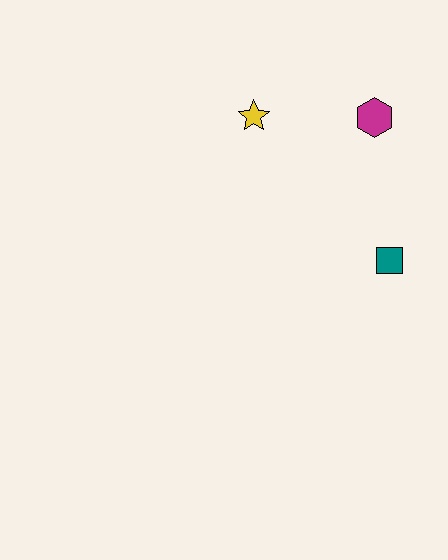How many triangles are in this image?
There are no triangles.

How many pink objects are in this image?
There are no pink objects.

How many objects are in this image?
There are 3 objects.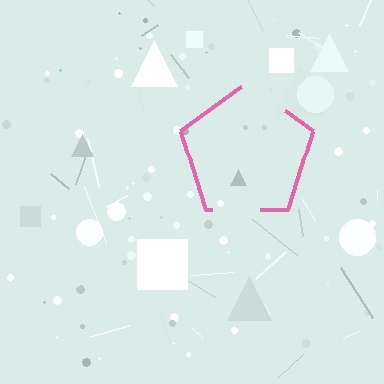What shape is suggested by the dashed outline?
The dashed outline suggests a pentagon.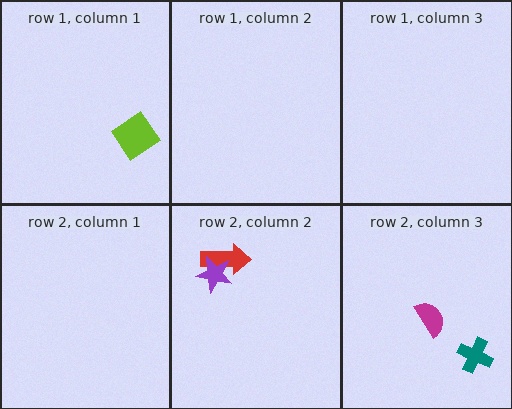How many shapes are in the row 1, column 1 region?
1.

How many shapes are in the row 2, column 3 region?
2.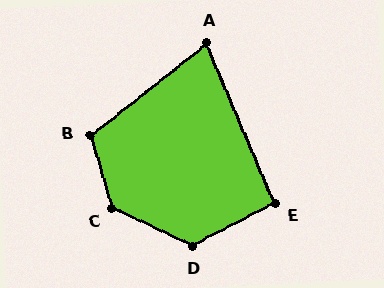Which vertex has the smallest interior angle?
A, at approximately 75 degrees.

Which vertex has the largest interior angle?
C, at approximately 132 degrees.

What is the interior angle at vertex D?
Approximately 127 degrees (obtuse).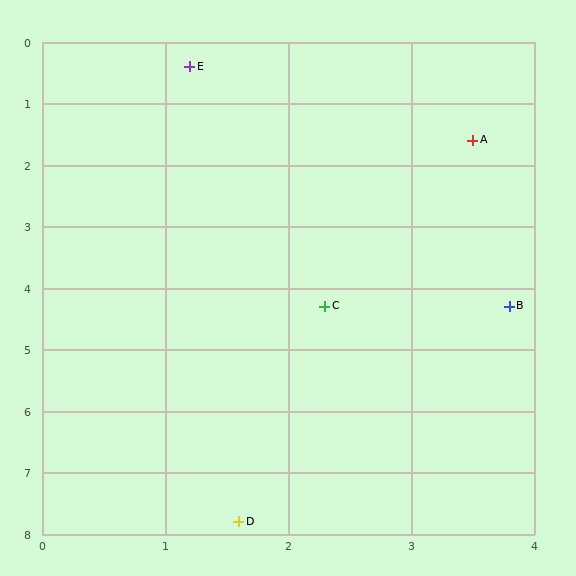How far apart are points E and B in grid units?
Points E and B are about 4.7 grid units apart.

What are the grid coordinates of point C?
Point C is at approximately (2.3, 4.3).